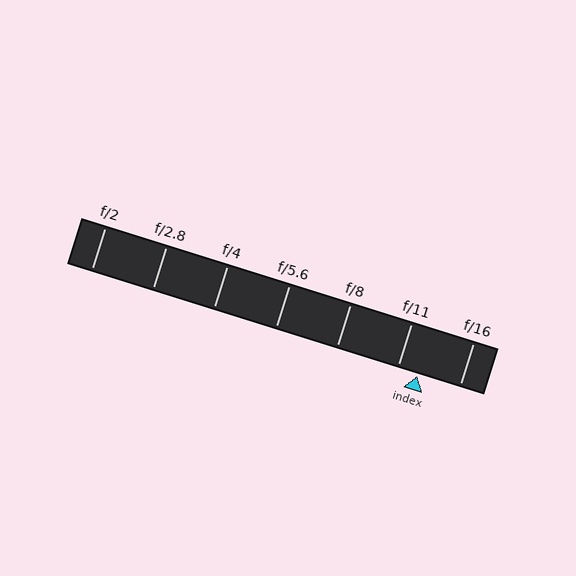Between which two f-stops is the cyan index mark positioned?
The index mark is between f/11 and f/16.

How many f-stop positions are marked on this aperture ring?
There are 7 f-stop positions marked.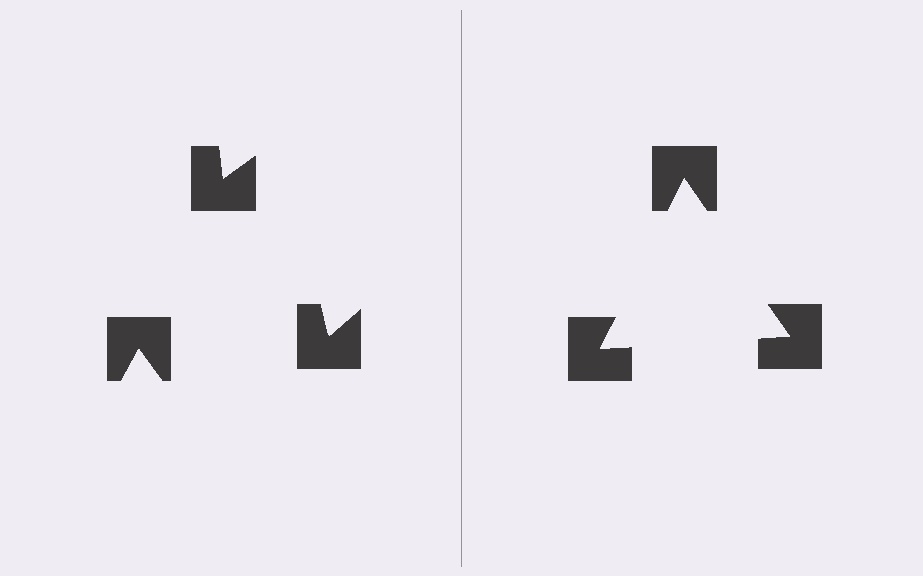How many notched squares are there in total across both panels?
6 — 3 on each side.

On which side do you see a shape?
An illusory triangle appears on the right side. On the left side the wedge cuts are rotated, so no coherent shape forms.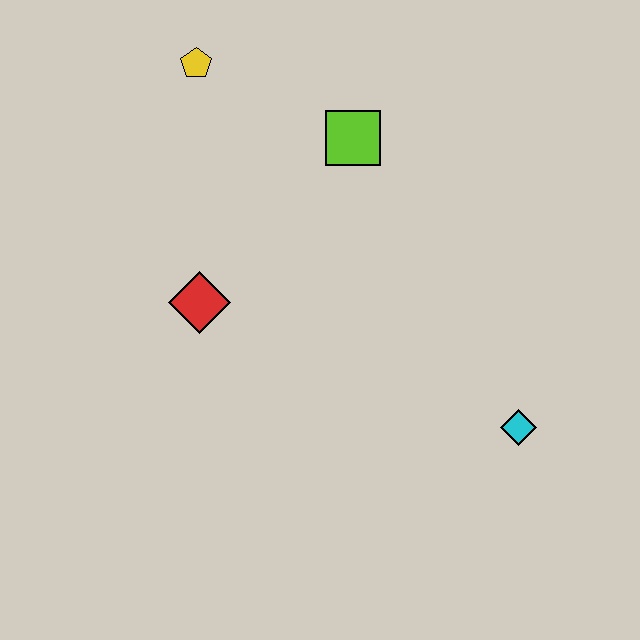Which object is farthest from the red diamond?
The cyan diamond is farthest from the red diamond.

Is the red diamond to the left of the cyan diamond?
Yes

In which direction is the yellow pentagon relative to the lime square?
The yellow pentagon is to the left of the lime square.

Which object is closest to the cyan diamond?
The lime square is closest to the cyan diamond.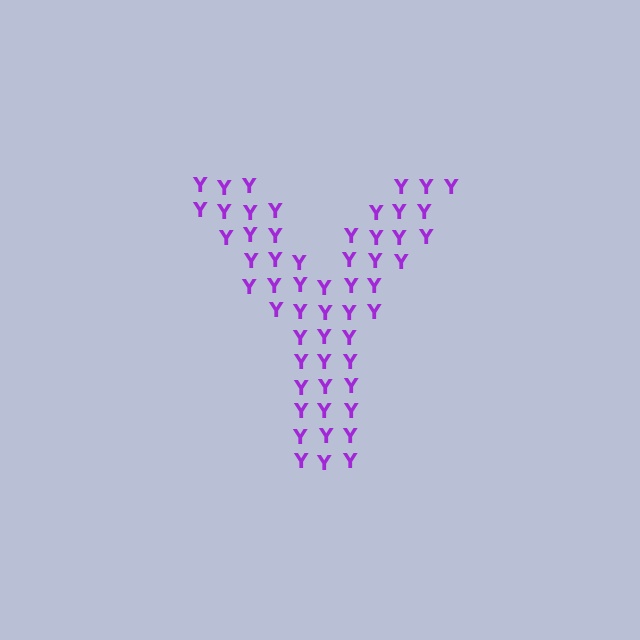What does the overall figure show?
The overall figure shows the letter Y.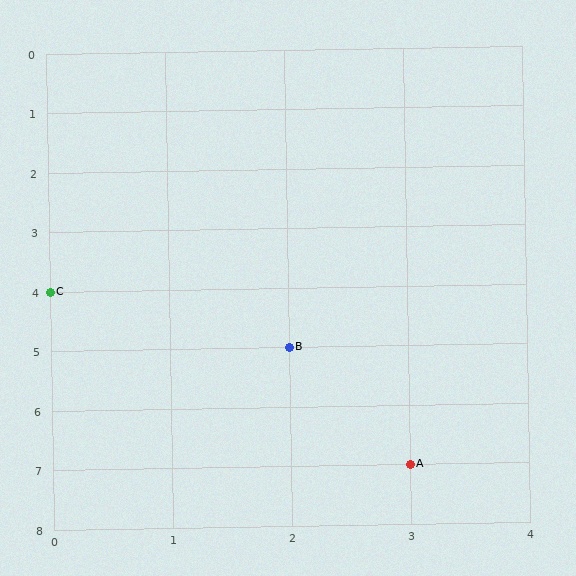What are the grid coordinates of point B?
Point B is at grid coordinates (2, 5).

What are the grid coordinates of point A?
Point A is at grid coordinates (3, 7).